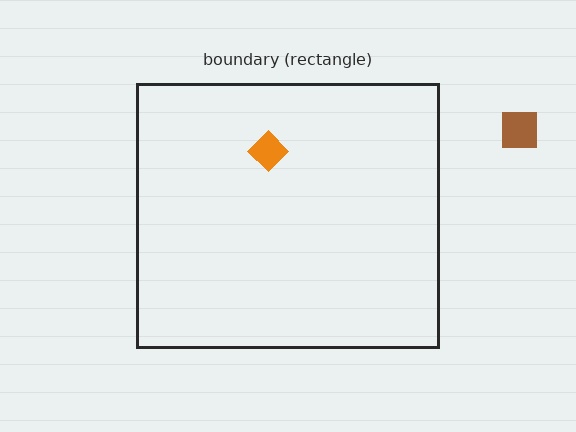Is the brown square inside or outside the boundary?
Outside.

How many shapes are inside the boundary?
1 inside, 1 outside.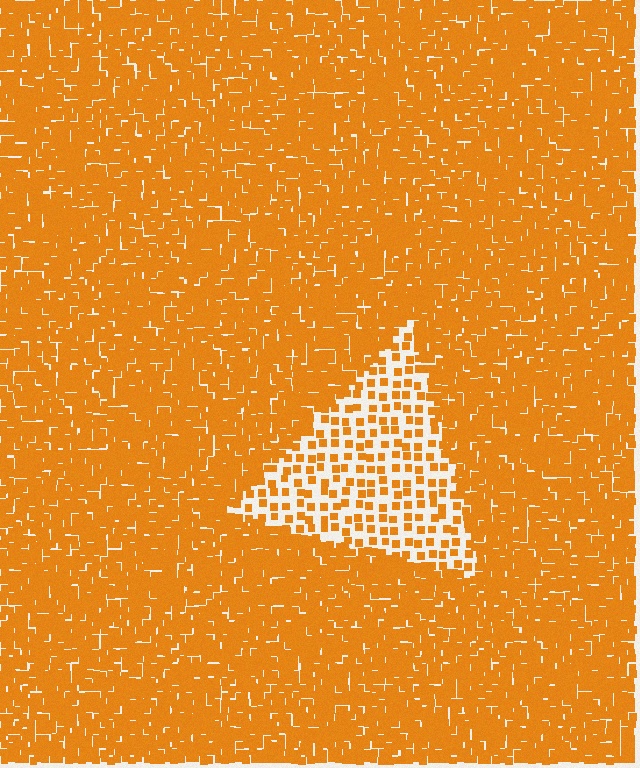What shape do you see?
I see a triangle.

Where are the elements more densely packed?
The elements are more densely packed outside the triangle boundary.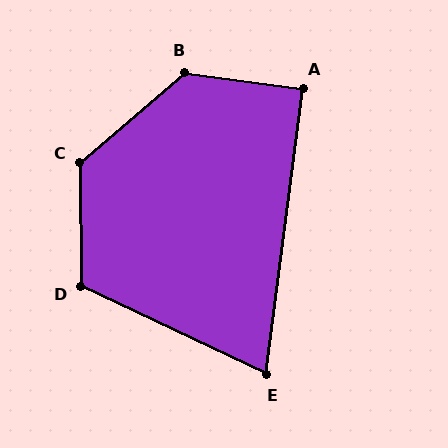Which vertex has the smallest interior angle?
E, at approximately 72 degrees.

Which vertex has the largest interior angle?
B, at approximately 131 degrees.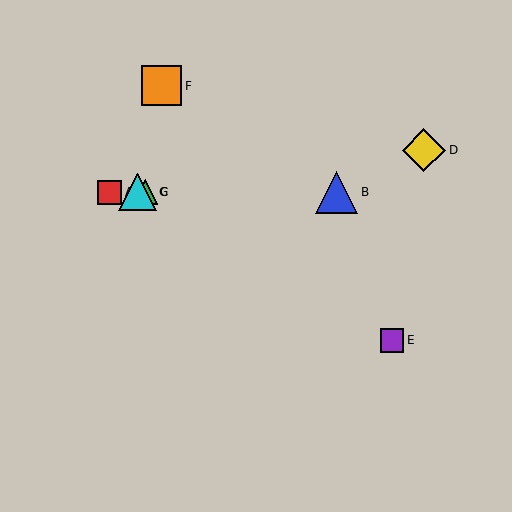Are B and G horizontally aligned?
Yes, both are at y≈192.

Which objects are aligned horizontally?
Objects A, B, C, G are aligned horizontally.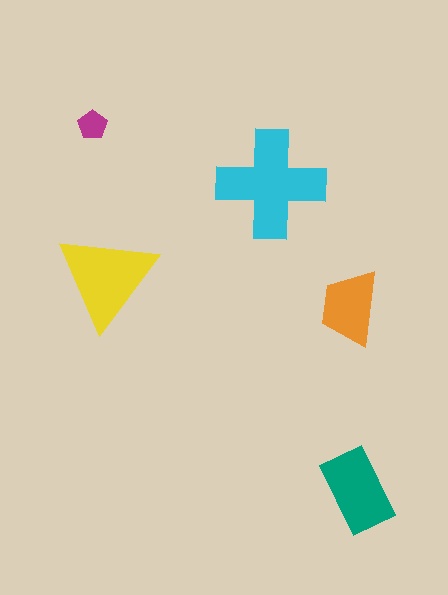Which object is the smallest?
The magenta pentagon.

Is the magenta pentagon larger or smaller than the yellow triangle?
Smaller.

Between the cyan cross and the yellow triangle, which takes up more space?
The cyan cross.